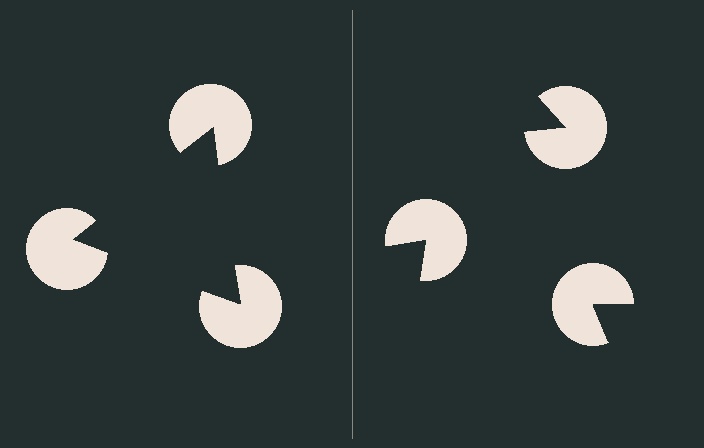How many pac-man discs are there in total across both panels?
6 — 3 on each side.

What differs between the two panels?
The pac-man discs are positioned identically on both sides; only the wedge orientations differ. On the left they align to a triangle; on the right they are misaligned.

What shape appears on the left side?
An illusory triangle.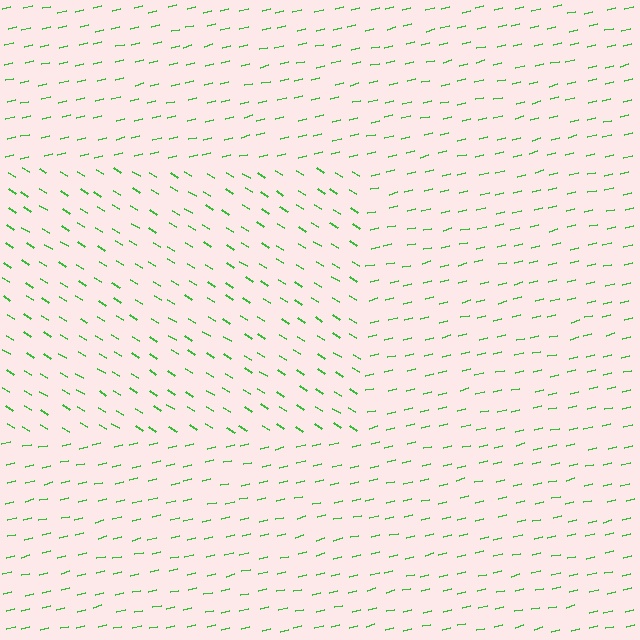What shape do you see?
I see a rectangle.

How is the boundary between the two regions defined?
The boundary is defined purely by a change in line orientation (approximately 45 degrees difference). All lines are the same color and thickness.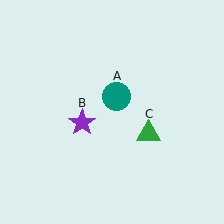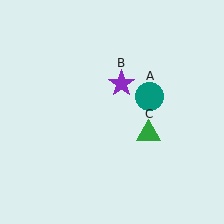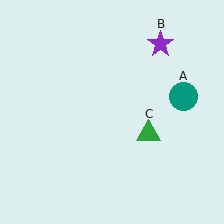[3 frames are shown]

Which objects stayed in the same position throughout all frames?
Green triangle (object C) remained stationary.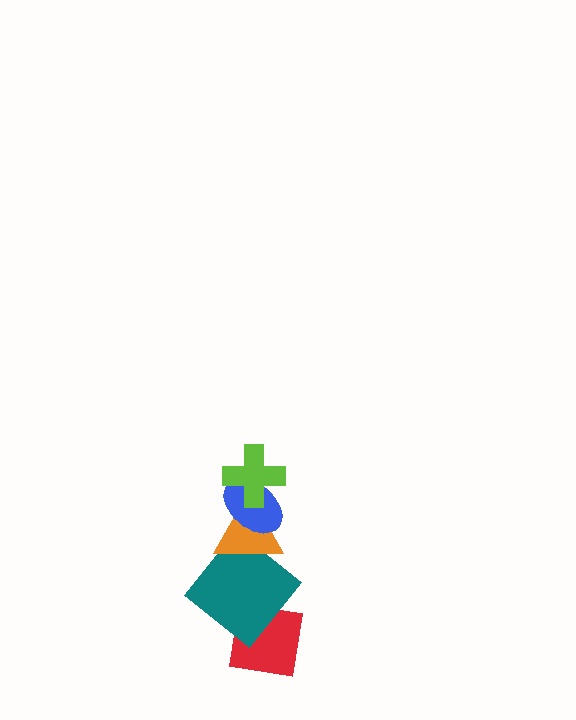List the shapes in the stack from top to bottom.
From top to bottom: the lime cross, the blue ellipse, the orange triangle, the teal diamond, the red square.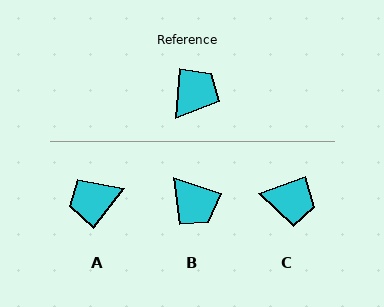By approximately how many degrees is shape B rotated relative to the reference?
Approximately 104 degrees clockwise.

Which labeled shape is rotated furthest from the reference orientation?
A, about 147 degrees away.